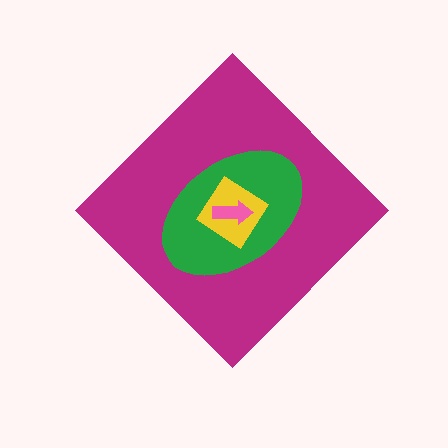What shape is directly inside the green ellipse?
The yellow diamond.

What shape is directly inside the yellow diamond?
The pink arrow.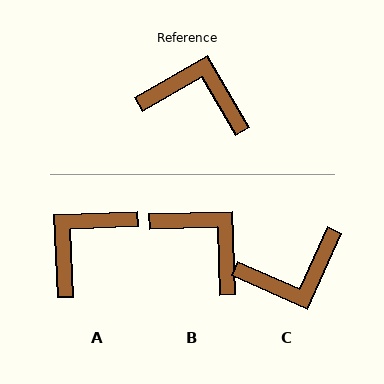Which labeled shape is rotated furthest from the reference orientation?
C, about 144 degrees away.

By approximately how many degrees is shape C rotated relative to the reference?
Approximately 144 degrees clockwise.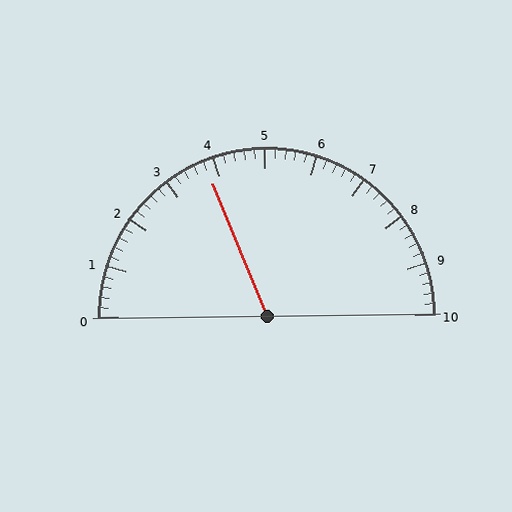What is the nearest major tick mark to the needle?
The nearest major tick mark is 4.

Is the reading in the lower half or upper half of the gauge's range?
The reading is in the lower half of the range (0 to 10).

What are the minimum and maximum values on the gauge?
The gauge ranges from 0 to 10.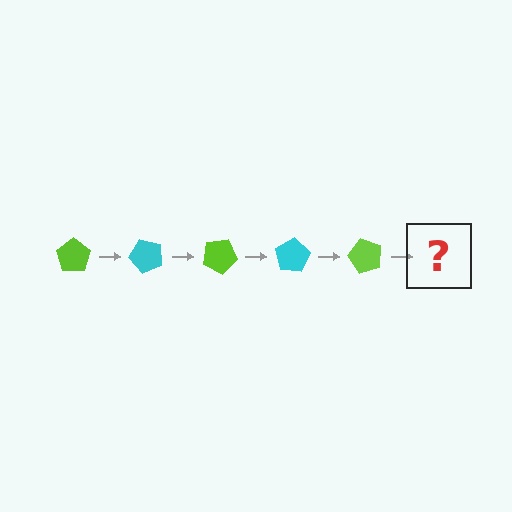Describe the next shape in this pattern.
It should be a cyan pentagon, rotated 250 degrees from the start.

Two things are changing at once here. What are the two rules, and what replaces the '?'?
The two rules are that it rotates 50 degrees each step and the color cycles through lime and cyan. The '?' should be a cyan pentagon, rotated 250 degrees from the start.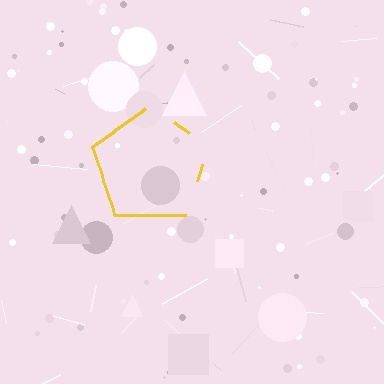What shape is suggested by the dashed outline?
The dashed outline suggests a pentagon.